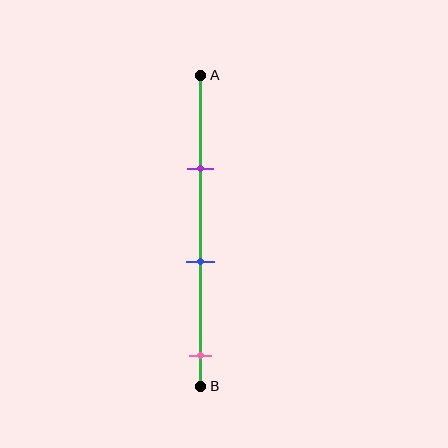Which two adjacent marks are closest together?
The purple and blue marks are the closest adjacent pair.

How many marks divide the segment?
There are 3 marks dividing the segment.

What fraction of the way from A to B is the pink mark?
The pink mark is approximately 90% (0.9) of the way from A to B.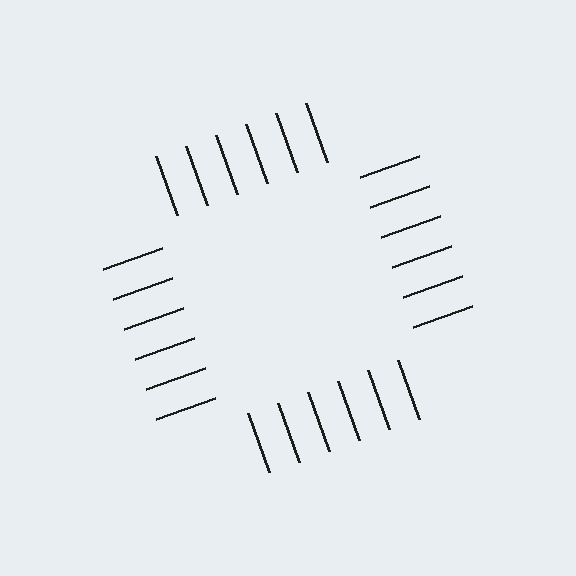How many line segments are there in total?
24 — 6 along each of the 4 edges.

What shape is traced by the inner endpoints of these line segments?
An illusory square — the line segments terminate on its edges but no continuous stroke is drawn.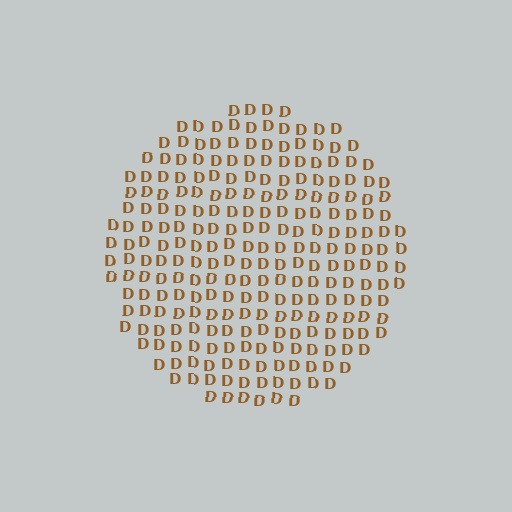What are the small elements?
The small elements are letter D's.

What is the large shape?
The large shape is a circle.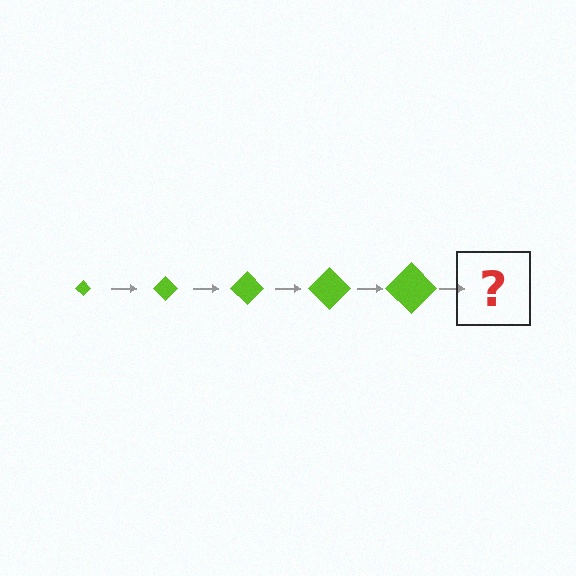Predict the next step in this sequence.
The next step is a lime diamond, larger than the previous one.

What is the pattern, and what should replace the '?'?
The pattern is that the diamond gets progressively larger each step. The '?' should be a lime diamond, larger than the previous one.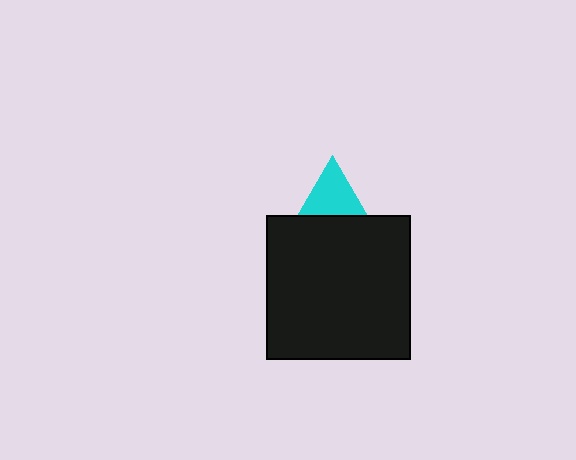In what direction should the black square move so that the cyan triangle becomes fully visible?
The black square should move down. That is the shortest direction to clear the overlap and leave the cyan triangle fully visible.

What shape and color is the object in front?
The object in front is a black square.